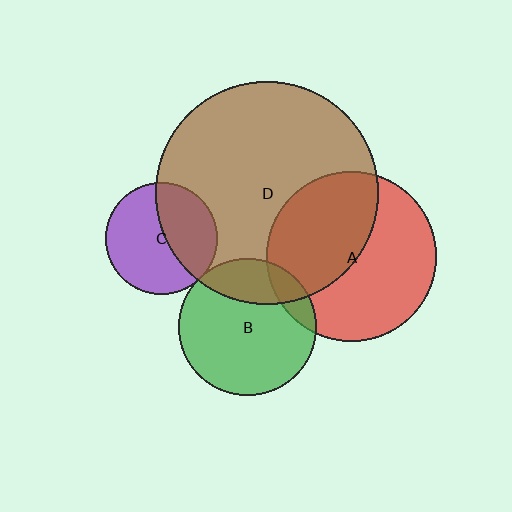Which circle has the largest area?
Circle D (brown).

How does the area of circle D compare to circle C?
Approximately 4.0 times.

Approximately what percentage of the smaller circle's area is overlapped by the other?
Approximately 45%.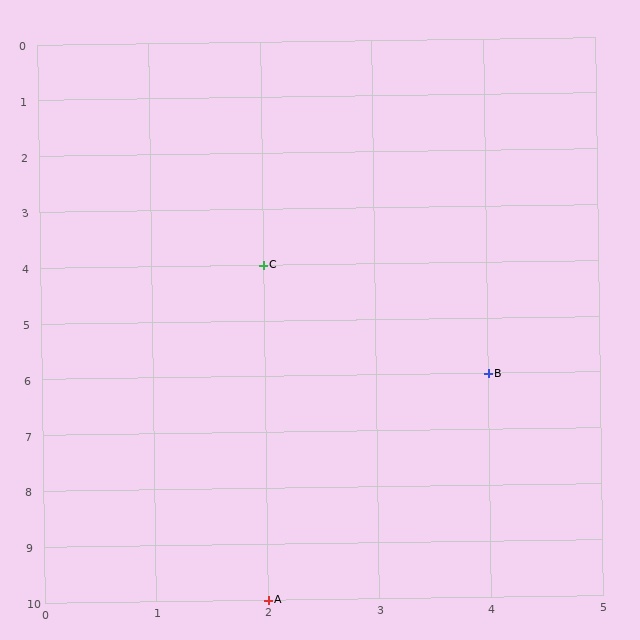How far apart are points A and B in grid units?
Points A and B are 2 columns and 4 rows apart (about 4.5 grid units diagonally).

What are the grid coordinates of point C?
Point C is at grid coordinates (2, 4).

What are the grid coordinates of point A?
Point A is at grid coordinates (2, 10).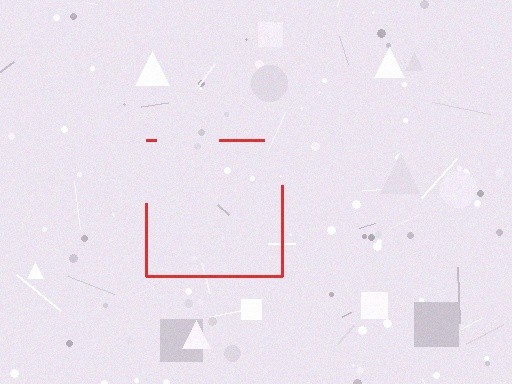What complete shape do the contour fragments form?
The contour fragments form a square.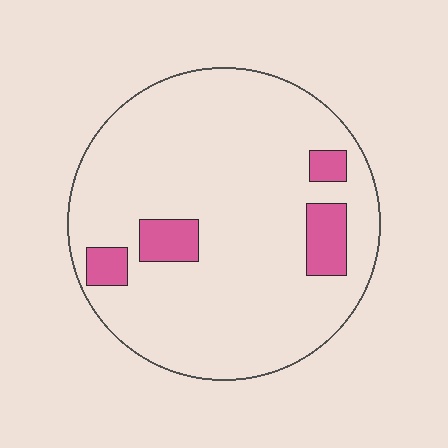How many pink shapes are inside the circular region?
4.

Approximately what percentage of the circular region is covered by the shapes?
Approximately 10%.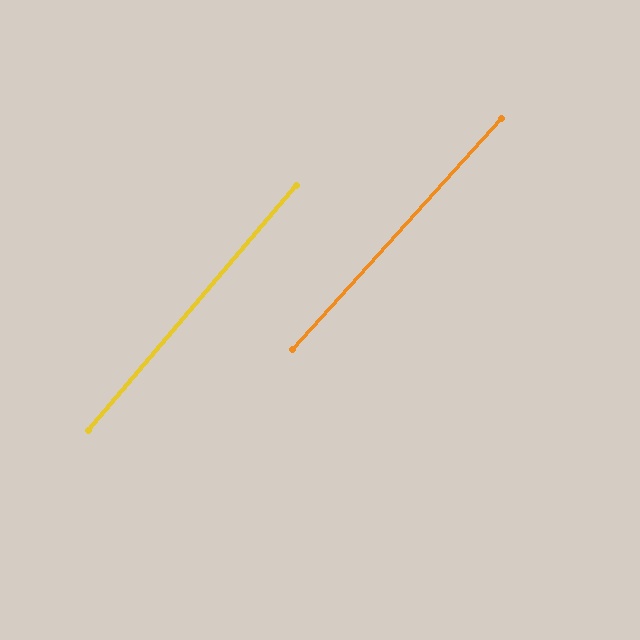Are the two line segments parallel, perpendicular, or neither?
Parallel — their directions differ by only 1.8°.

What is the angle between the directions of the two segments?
Approximately 2 degrees.